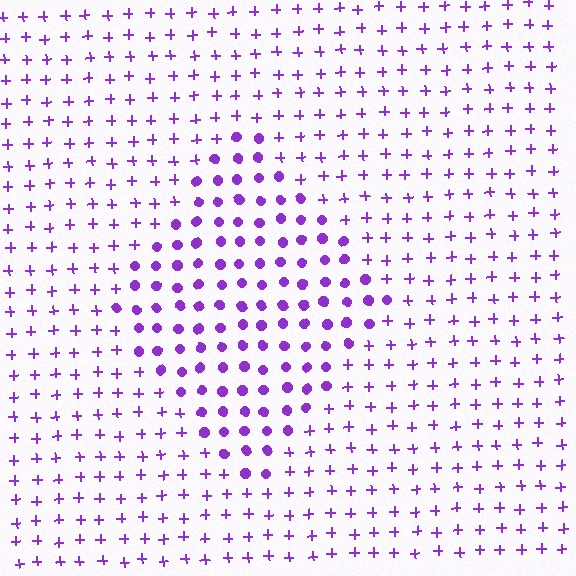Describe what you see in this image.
The image is filled with small purple elements arranged in a uniform grid. A diamond-shaped region contains circles, while the surrounding area contains plus signs. The boundary is defined purely by the change in element shape.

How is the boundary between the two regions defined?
The boundary is defined by a change in element shape: circles inside vs. plus signs outside. All elements share the same color and spacing.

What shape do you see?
I see a diamond.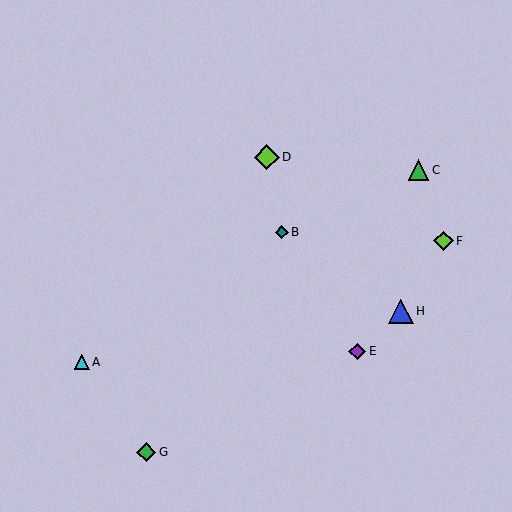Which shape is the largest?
The lime diamond (labeled D) is the largest.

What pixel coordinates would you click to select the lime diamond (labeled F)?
Click at (444, 241) to select the lime diamond F.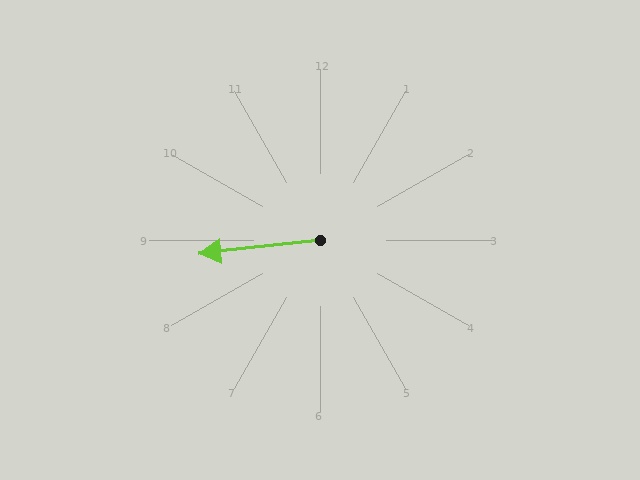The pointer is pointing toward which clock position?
Roughly 9 o'clock.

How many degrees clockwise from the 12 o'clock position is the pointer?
Approximately 264 degrees.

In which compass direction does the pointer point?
West.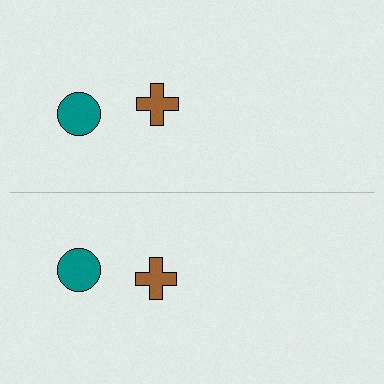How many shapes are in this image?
There are 4 shapes in this image.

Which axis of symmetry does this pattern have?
The pattern has a horizontal axis of symmetry running through the center of the image.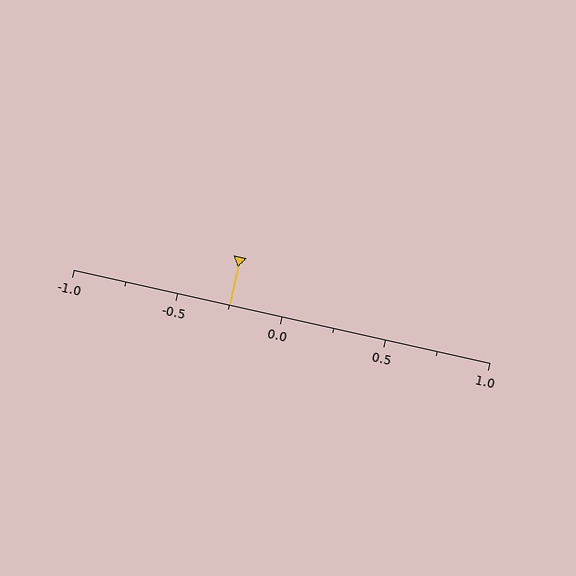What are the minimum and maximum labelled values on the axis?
The axis runs from -1.0 to 1.0.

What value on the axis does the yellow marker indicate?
The marker indicates approximately -0.25.